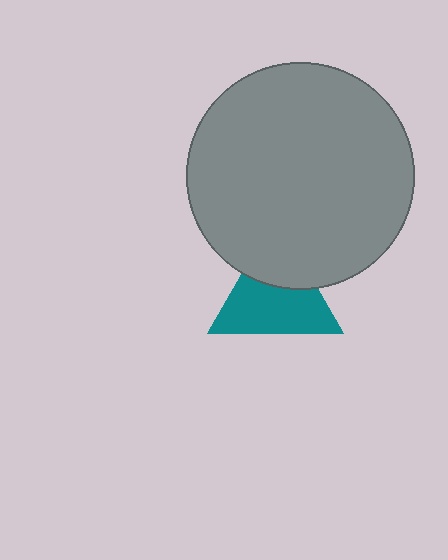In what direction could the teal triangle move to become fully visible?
The teal triangle could move down. That would shift it out from behind the gray circle entirely.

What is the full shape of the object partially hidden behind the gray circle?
The partially hidden object is a teal triangle.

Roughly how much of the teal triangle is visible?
About half of it is visible (roughly 65%).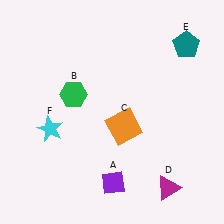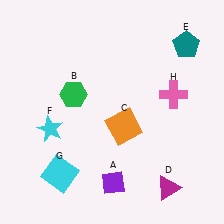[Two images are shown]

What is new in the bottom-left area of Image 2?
A cyan square (G) was added in the bottom-left area of Image 2.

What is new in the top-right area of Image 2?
A pink cross (H) was added in the top-right area of Image 2.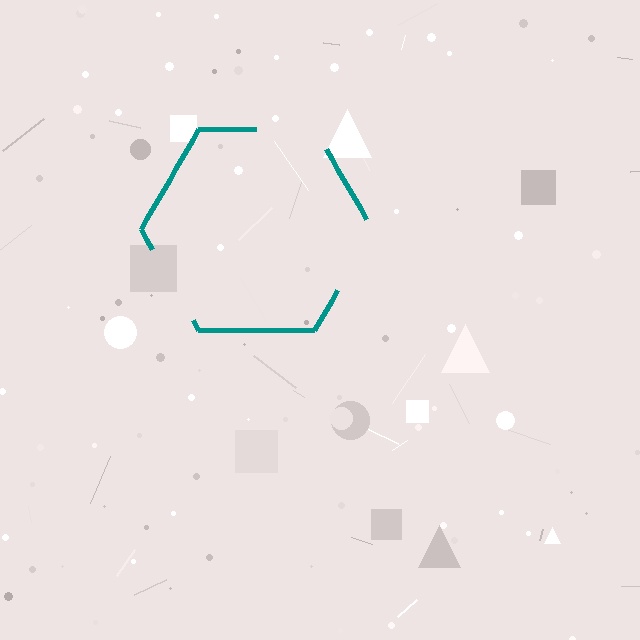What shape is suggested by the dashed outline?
The dashed outline suggests a hexagon.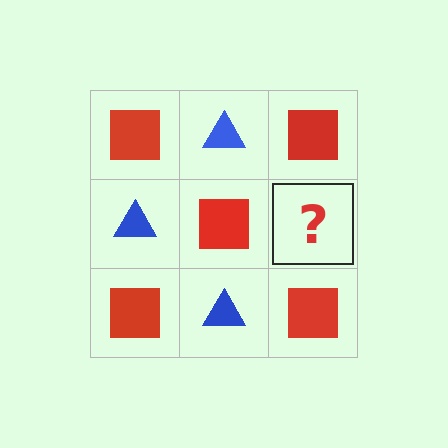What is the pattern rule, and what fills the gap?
The rule is that it alternates red square and blue triangle in a checkerboard pattern. The gap should be filled with a blue triangle.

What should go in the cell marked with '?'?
The missing cell should contain a blue triangle.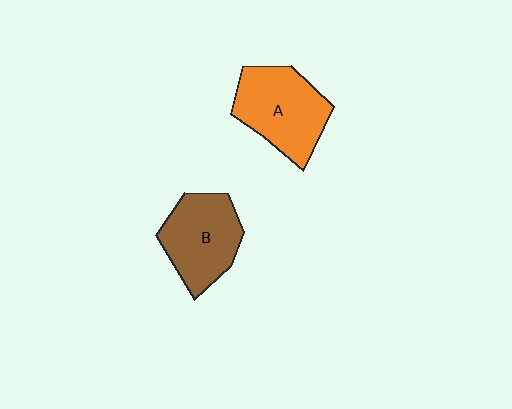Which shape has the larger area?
Shape A (orange).